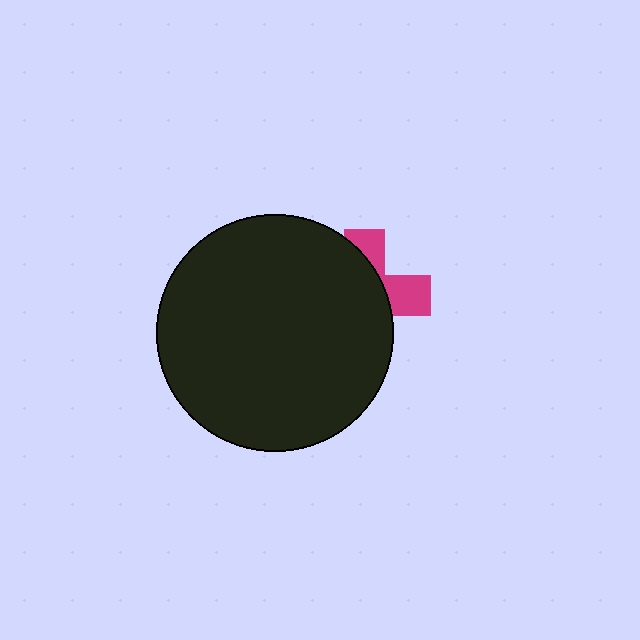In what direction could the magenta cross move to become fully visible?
The magenta cross could move right. That would shift it out from behind the black circle entirely.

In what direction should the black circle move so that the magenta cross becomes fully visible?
The black circle should move left. That is the shortest direction to clear the overlap and leave the magenta cross fully visible.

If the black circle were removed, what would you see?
You would see the complete magenta cross.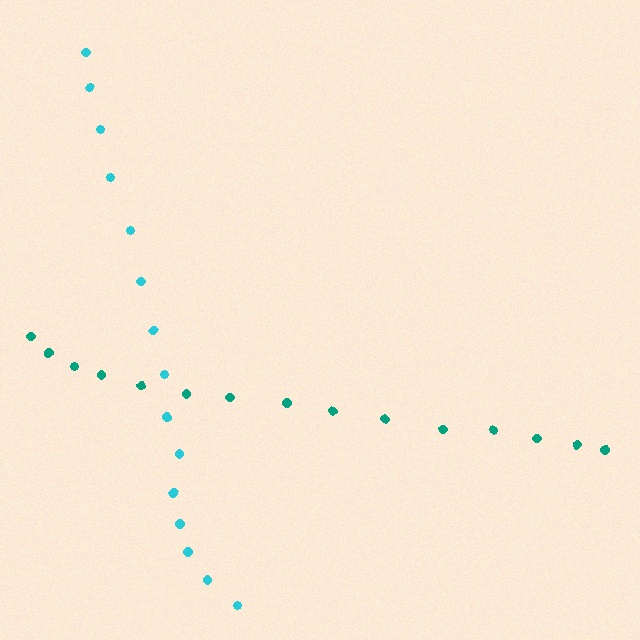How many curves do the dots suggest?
There are 2 distinct paths.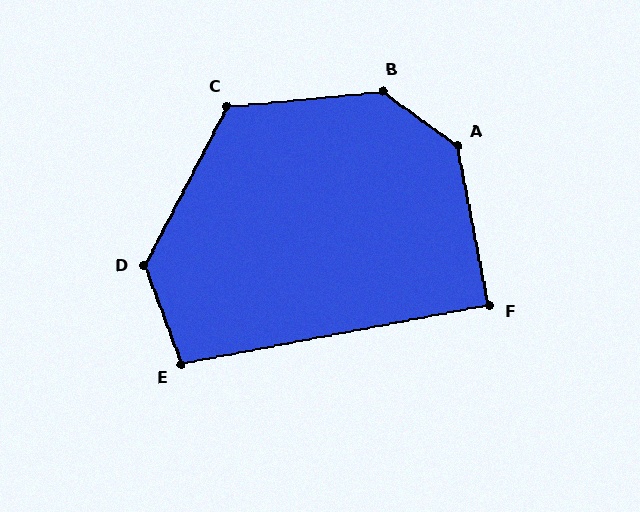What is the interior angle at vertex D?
Approximately 132 degrees (obtuse).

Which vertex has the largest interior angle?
B, at approximately 138 degrees.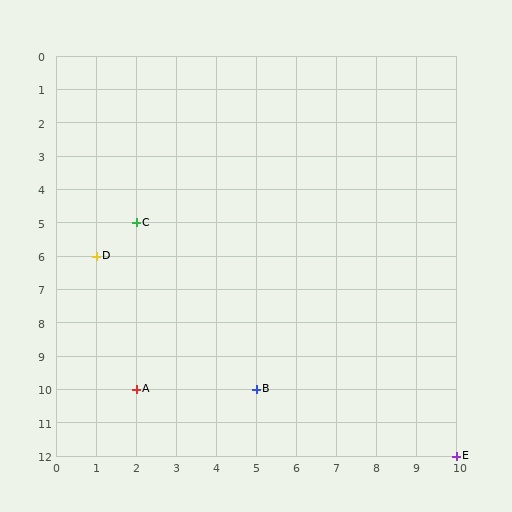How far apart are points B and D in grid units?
Points B and D are 4 columns and 4 rows apart (about 5.7 grid units diagonally).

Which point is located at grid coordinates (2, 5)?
Point C is at (2, 5).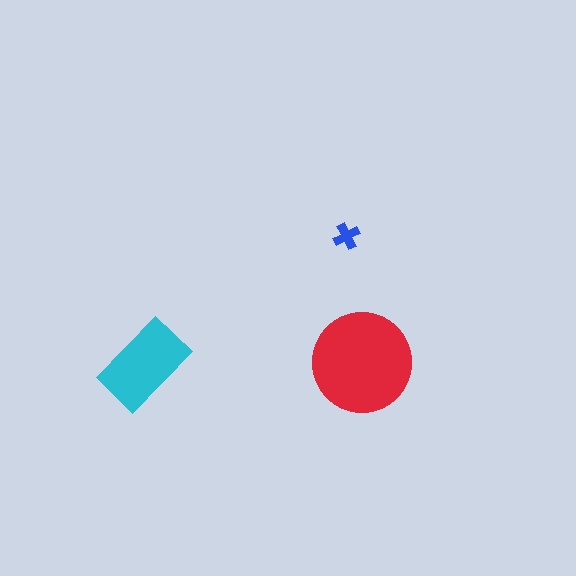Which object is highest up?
The blue cross is topmost.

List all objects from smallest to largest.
The blue cross, the cyan rectangle, the red circle.